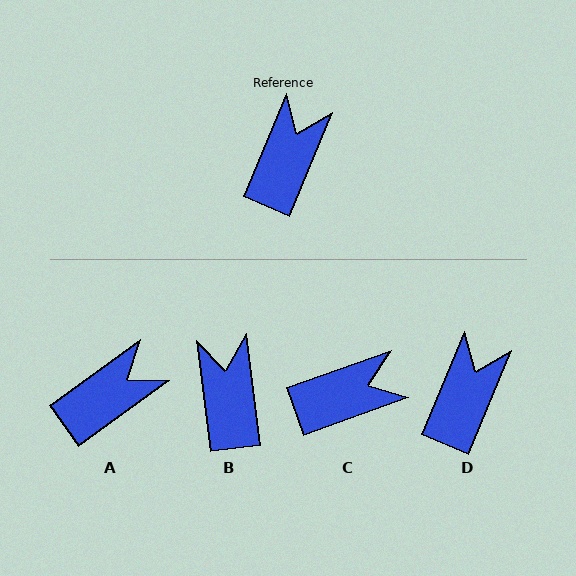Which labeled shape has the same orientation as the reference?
D.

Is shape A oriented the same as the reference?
No, it is off by about 32 degrees.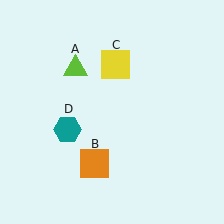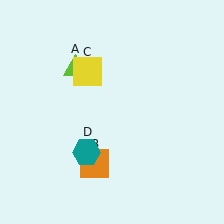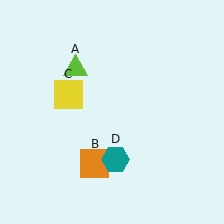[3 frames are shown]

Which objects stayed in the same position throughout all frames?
Lime triangle (object A) and orange square (object B) remained stationary.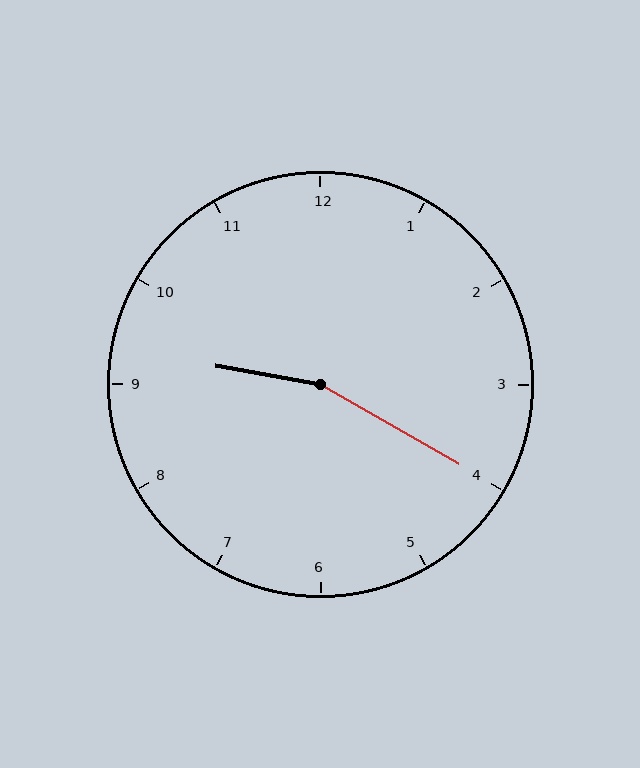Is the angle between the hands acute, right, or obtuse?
It is obtuse.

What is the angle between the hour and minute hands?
Approximately 160 degrees.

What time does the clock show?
9:20.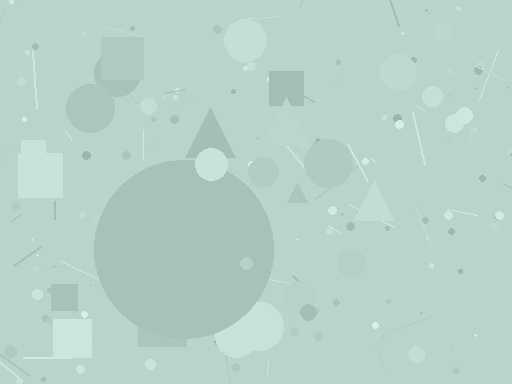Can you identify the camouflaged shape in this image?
The camouflaged shape is a circle.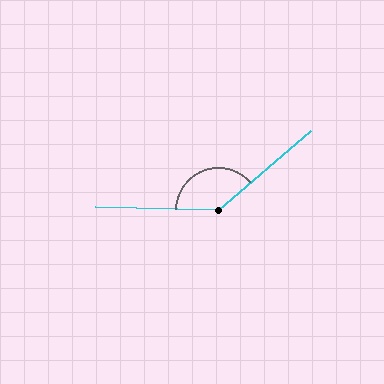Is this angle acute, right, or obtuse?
It is obtuse.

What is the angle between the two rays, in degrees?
Approximately 138 degrees.